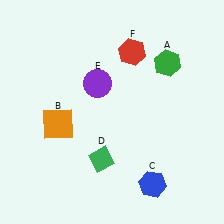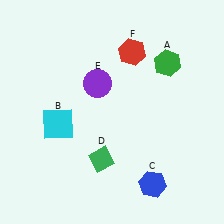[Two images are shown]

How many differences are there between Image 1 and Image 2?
There is 1 difference between the two images.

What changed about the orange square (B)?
In Image 1, B is orange. In Image 2, it changed to cyan.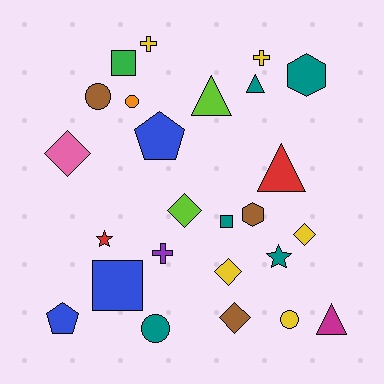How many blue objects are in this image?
There are 3 blue objects.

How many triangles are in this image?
There are 4 triangles.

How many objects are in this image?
There are 25 objects.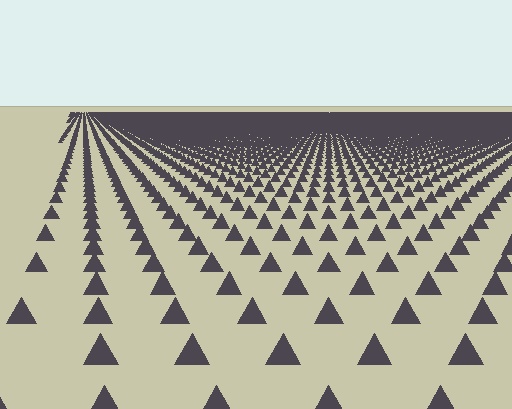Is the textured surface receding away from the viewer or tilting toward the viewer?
The surface is receding away from the viewer. Texture elements get smaller and denser toward the top.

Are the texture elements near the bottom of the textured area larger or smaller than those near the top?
Larger. Near the bottom, elements are closer to the viewer and appear at a bigger on-screen size.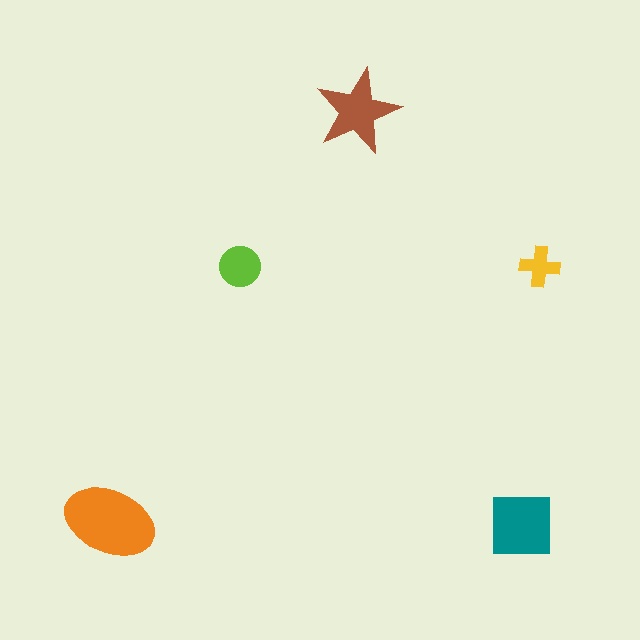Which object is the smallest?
The yellow cross.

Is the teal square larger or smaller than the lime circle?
Larger.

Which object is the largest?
The orange ellipse.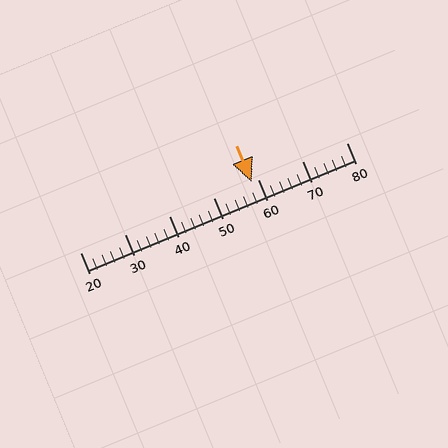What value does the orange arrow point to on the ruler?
The orange arrow points to approximately 59.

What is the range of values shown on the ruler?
The ruler shows values from 20 to 80.